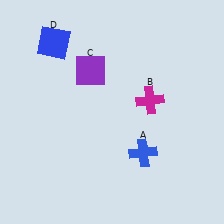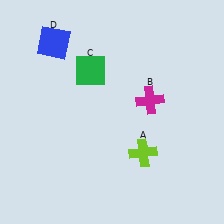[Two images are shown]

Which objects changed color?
A changed from blue to lime. C changed from purple to green.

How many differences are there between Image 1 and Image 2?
There are 2 differences between the two images.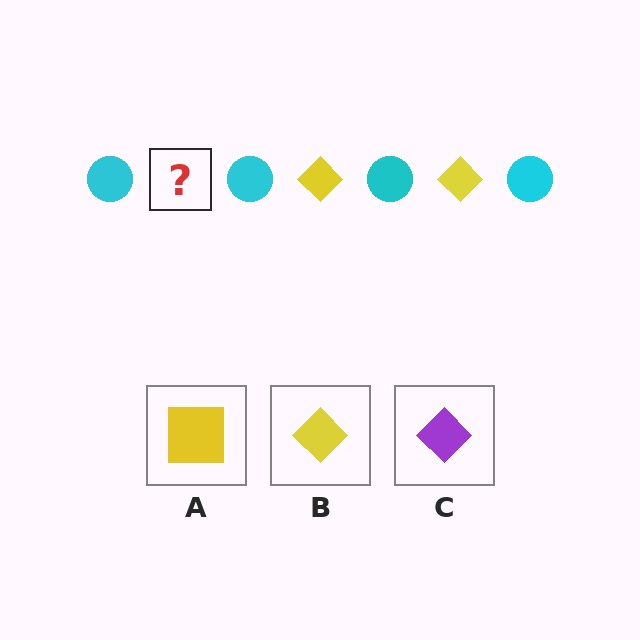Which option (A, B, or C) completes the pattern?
B.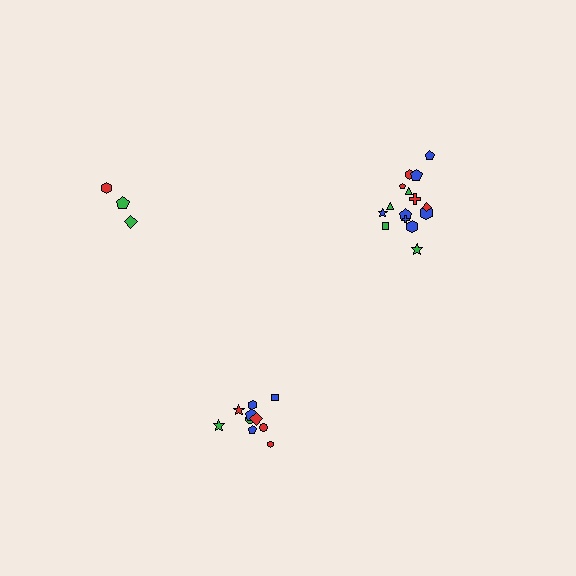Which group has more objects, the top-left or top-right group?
The top-right group.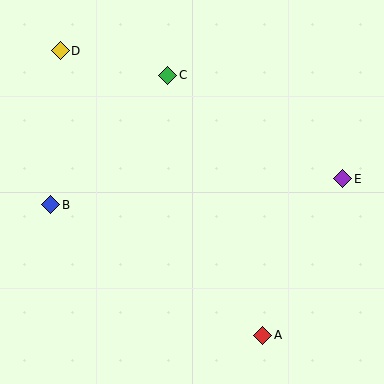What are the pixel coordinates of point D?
Point D is at (60, 51).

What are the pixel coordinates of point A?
Point A is at (263, 335).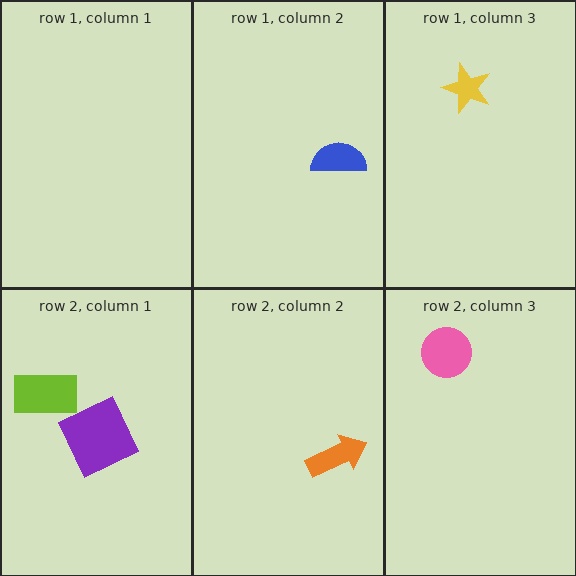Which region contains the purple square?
The row 2, column 1 region.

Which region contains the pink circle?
The row 2, column 3 region.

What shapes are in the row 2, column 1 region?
The purple square, the lime rectangle.